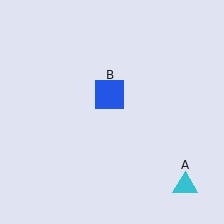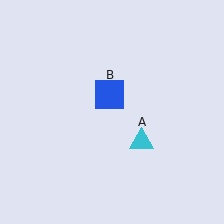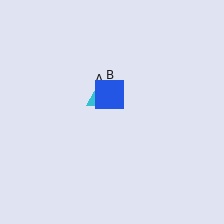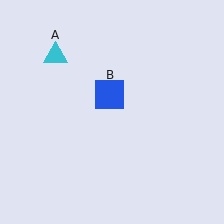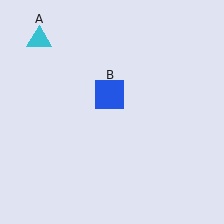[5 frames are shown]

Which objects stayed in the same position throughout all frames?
Blue square (object B) remained stationary.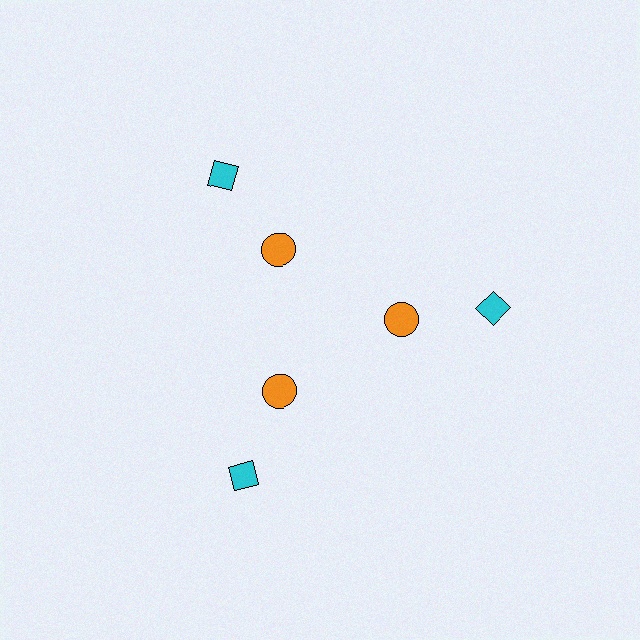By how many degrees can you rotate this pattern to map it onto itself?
The pattern maps onto itself every 120 degrees of rotation.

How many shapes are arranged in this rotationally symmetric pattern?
There are 6 shapes, arranged in 3 groups of 2.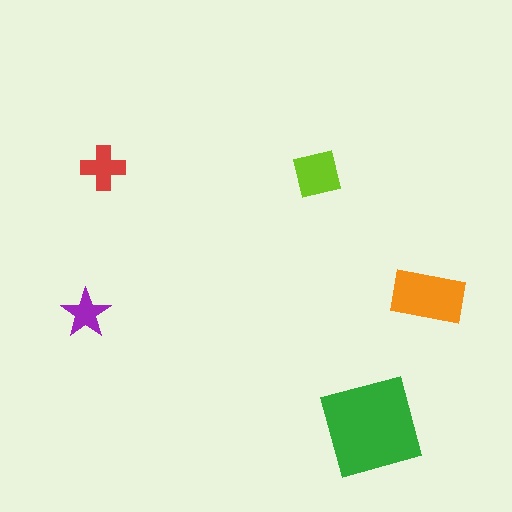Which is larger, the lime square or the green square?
The green square.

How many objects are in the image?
There are 5 objects in the image.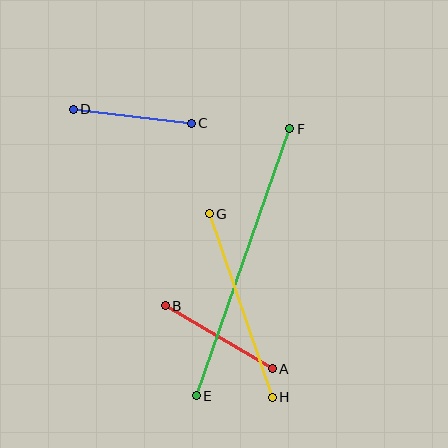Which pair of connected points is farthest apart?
Points E and F are farthest apart.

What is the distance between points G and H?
The distance is approximately 194 pixels.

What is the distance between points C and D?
The distance is approximately 119 pixels.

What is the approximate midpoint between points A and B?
The midpoint is at approximately (219, 337) pixels.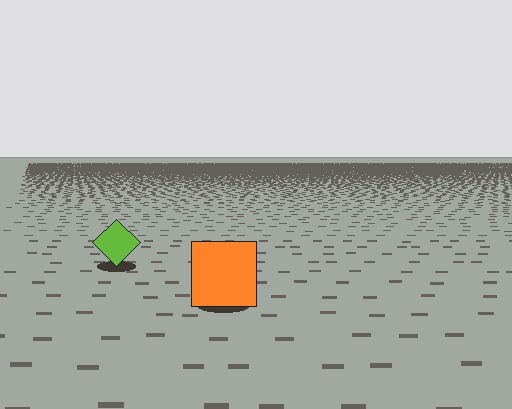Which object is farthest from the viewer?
The lime diamond is farthest from the viewer. It appears smaller and the ground texture around it is denser.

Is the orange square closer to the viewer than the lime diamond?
Yes. The orange square is closer — you can tell from the texture gradient: the ground texture is coarser near it.